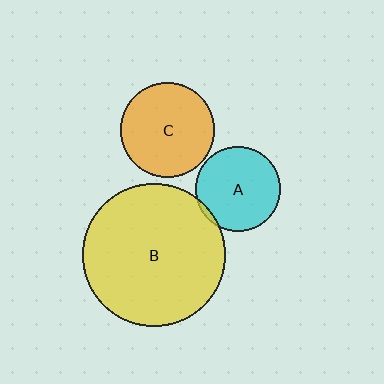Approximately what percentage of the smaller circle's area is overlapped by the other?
Approximately 5%.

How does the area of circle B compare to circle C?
Approximately 2.3 times.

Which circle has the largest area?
Circle B (yellow).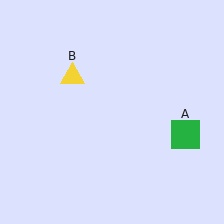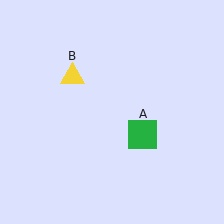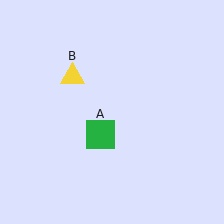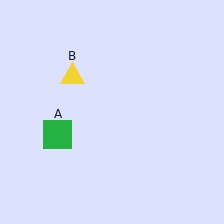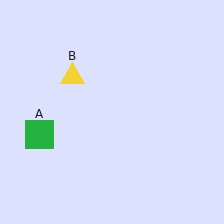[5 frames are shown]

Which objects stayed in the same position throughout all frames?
Yellow triangle (object B) remained stationary.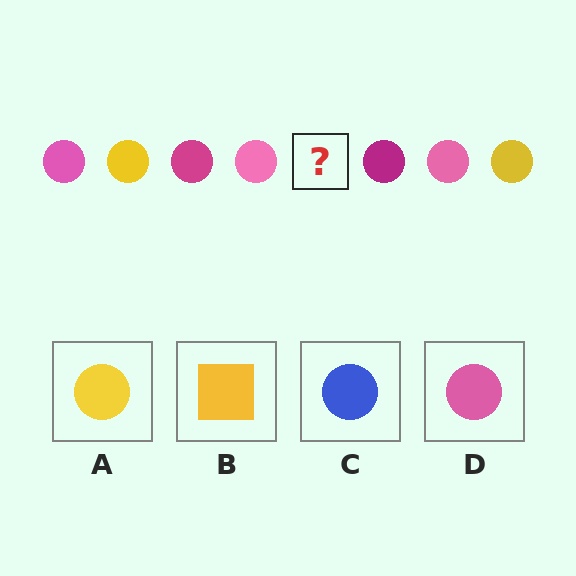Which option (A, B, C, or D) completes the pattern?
A.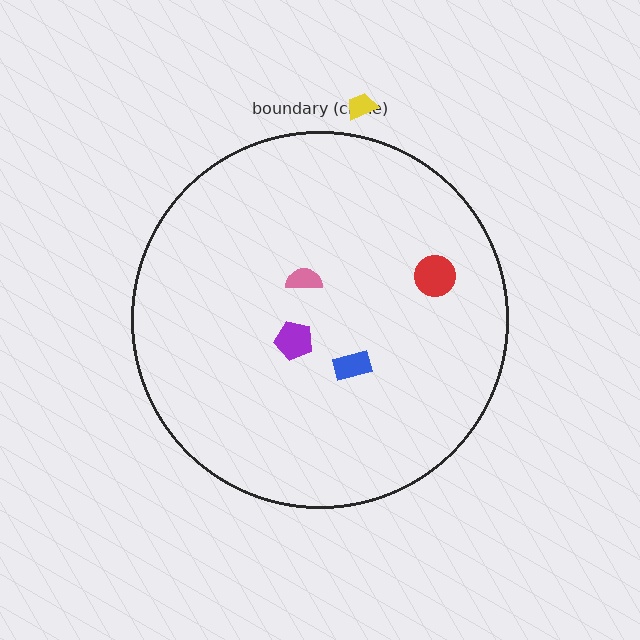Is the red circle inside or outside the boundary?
Inside.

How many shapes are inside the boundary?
4 inside, 1 outside.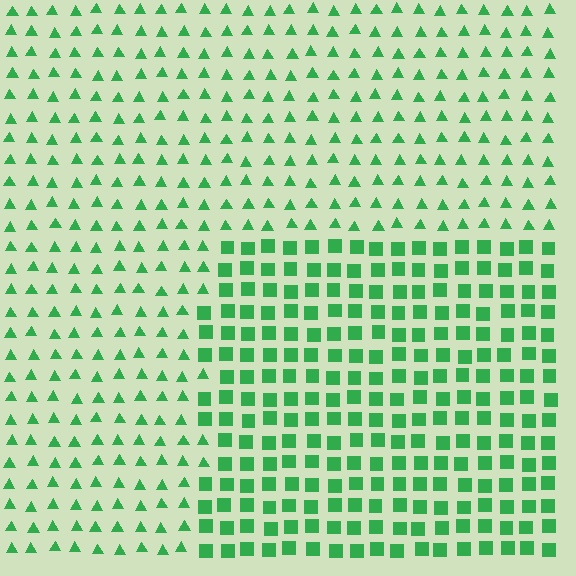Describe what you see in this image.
The image is filled with small green elements arranged in a uniform grid. A rectangle-shaped region contains squares, while the surrounding area contains triangles. The boundary is defined purely by the change in element shape.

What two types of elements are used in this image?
The image uses squares inside the rectangle region and triangles outside it.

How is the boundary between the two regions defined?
The boundary is defined by a change in element shape: squares inside vs. triangles outside. All elements share the same color and spacing.